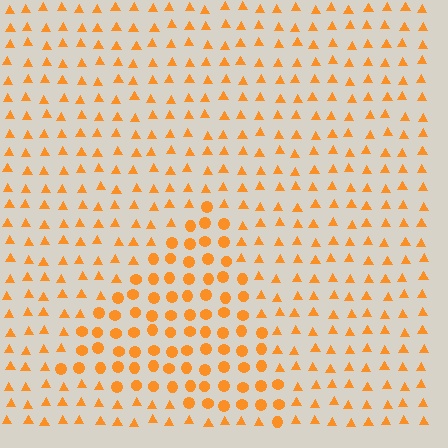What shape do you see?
I see a triangle.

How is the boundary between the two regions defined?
The boundary is defined by a change in element shape: circles inside vs. triangles outside. All elements share the same color and spacing.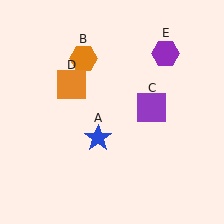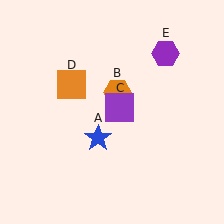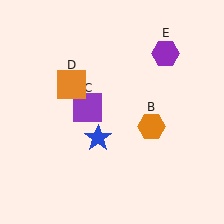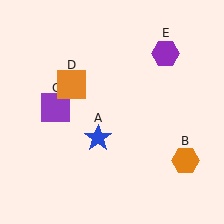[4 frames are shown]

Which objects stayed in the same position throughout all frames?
Blue star (object A) and orange square (object D) and purple hexagon (object E) remained stationary.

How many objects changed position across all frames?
2 objects changed position: orange hexagon (object B), purple square (object C).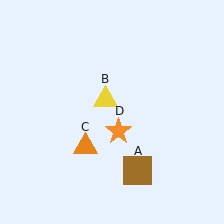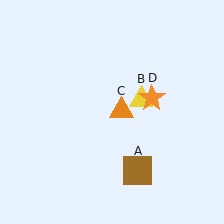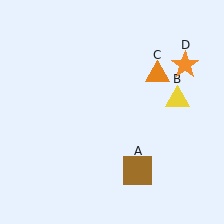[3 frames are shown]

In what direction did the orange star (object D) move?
The orange star (object D) moved up and to the right.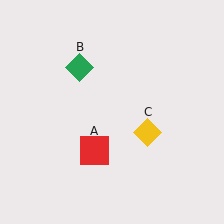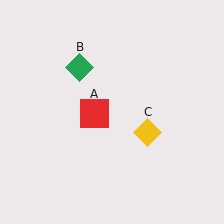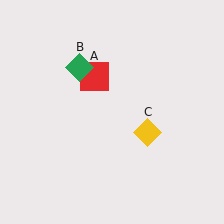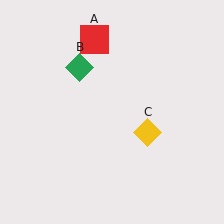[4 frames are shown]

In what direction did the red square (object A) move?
The red square (object A) moved up.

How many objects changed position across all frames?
1 object changed position: red square (object A).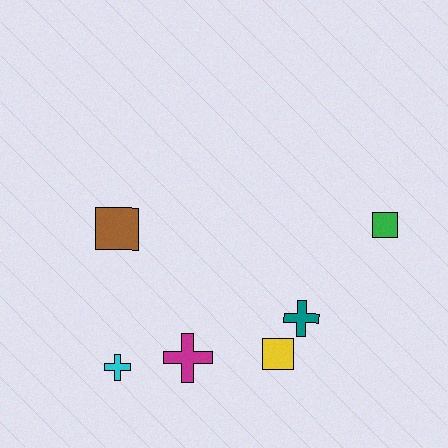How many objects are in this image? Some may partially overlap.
There are 6 objects.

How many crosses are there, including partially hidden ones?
There are 3 crosses.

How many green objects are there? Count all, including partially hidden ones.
There is 1 green object.